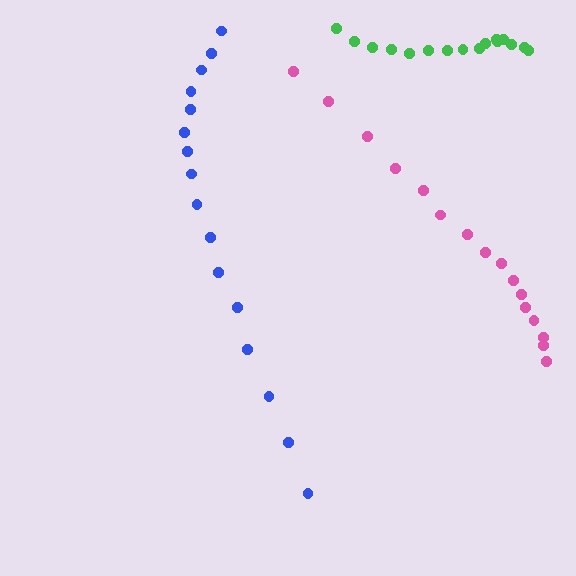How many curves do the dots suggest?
There are 3 distinct paths.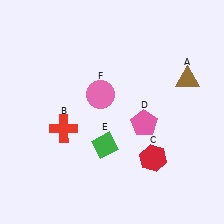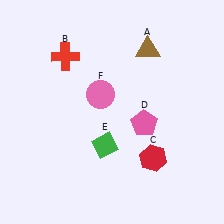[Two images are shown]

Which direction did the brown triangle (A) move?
The brown triangle (A) moved left.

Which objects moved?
The objects that moved are: the brown triangle (A), the red cross (B).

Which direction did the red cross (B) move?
The red cross (B) moved up.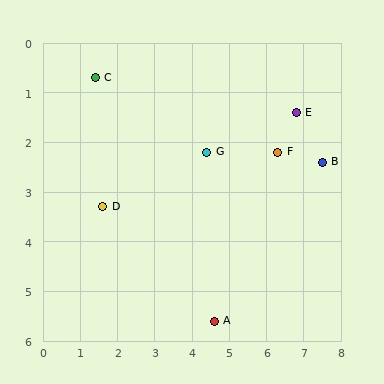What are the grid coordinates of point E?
Point E is at approximately (6.8, 1.4).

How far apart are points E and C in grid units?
Points E and C are about 5.4 grid units apart.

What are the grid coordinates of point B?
Point B is at approximately (7.5, 2.4).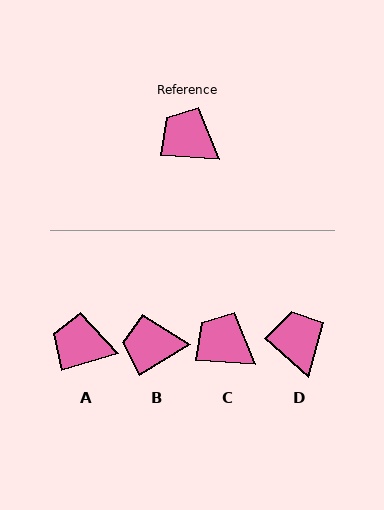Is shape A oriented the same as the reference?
No, it is off by about 20 degrees.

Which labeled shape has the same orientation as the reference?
C.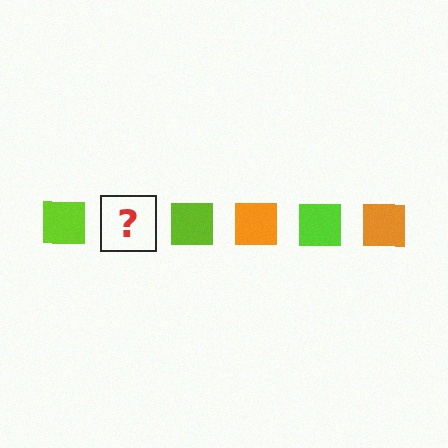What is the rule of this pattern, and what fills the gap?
The rule is that the pattern cycles through lime, orange squares. The gap should be filled with an orange square.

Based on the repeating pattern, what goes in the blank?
The blank should be an orange square.